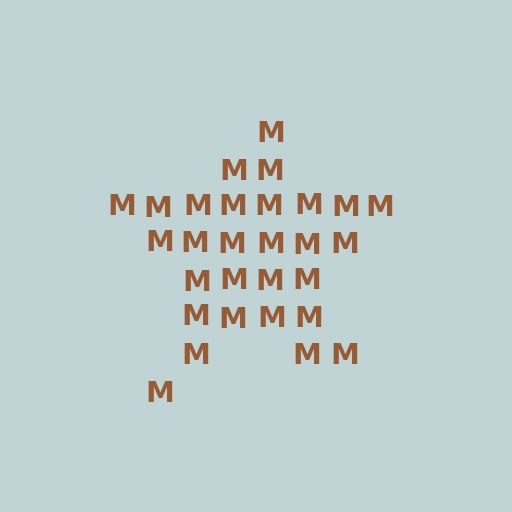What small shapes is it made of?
It is made of small letter M's.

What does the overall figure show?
The overall figure shows a star.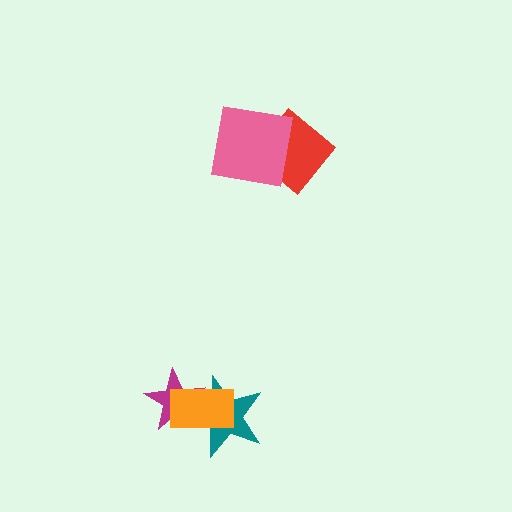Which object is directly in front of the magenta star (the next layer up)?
The teal star is directly in front of the magenta star.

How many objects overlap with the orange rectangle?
2 objects overlap with the orange rectangle.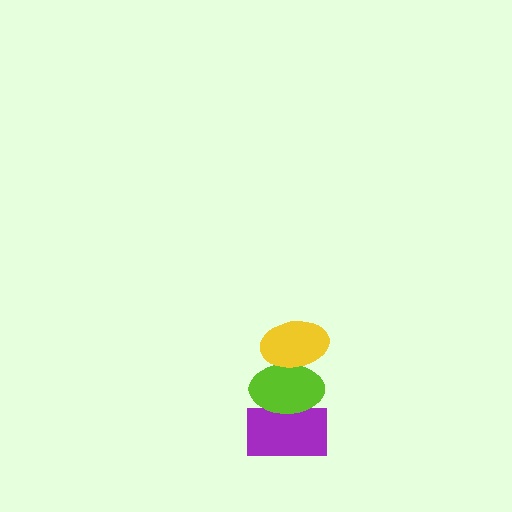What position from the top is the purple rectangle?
The purple rectangle is 3rd from the top.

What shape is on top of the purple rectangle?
The lime ellipse is on top of the purple rectangle.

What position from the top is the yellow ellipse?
The yellow ellipse is 1st from the top.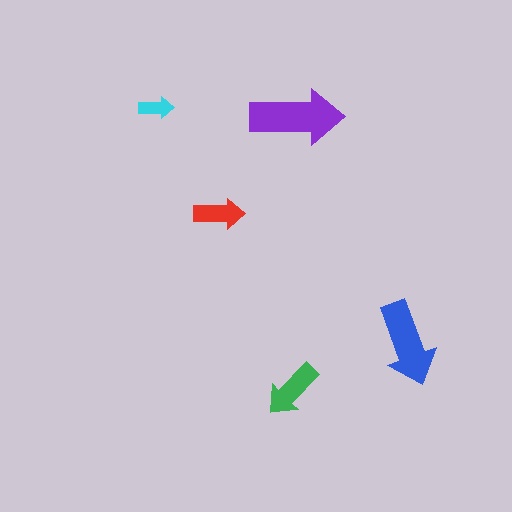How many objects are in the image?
There are 5 objects in the image.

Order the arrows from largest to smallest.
the purple one, the blue one, the green one, the red one, the cyan one.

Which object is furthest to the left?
The cyan arrow is leftmost.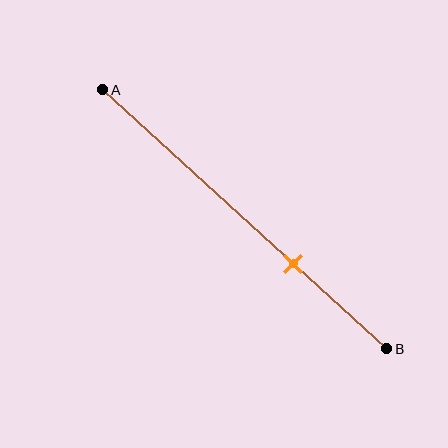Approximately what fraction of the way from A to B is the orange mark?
The orange mark is approximately 65% of the way from A to B.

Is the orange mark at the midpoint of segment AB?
No, the mark is at about 65% from A, not at the 50% midpoint.